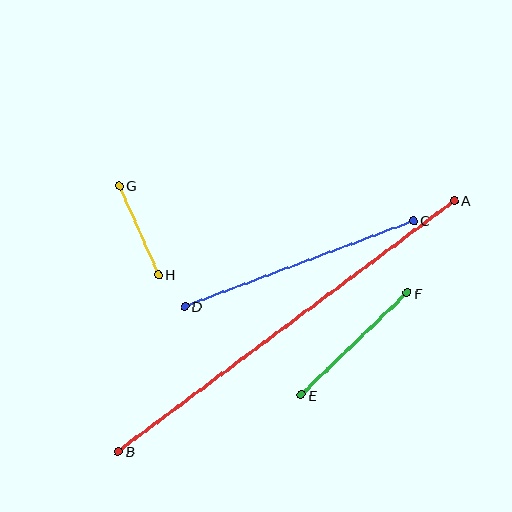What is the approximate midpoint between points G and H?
The midpoint is at approximately (139, 230) pixels.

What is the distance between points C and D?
The distance is approximately 244 pixels.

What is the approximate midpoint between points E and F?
The midpoint is at approximately (354, 344) pixels.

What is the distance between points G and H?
The distance is approximately 97 pixels.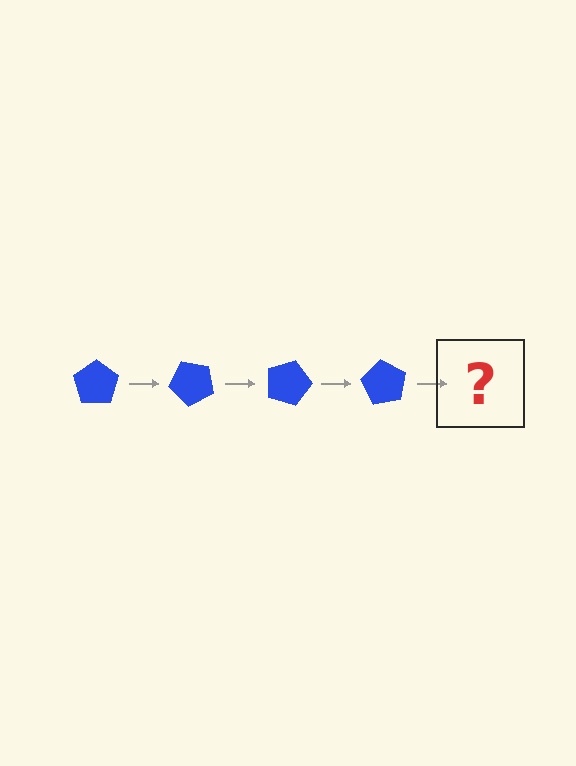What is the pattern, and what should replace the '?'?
The pattern is that the pentagon rotates 45 degrees each step. The '?' should be a blue pentagon rotated 180 degrees.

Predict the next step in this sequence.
The next step is a blue pentagon rotated 180 degrees.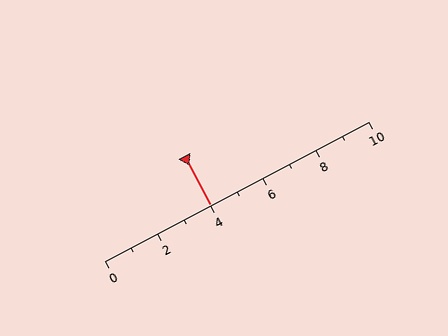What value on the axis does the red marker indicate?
The marker indicates approximately 4.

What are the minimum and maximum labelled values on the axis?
The axis runs from 0 to 10.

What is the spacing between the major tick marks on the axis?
The major ticks are spaced 2 apart.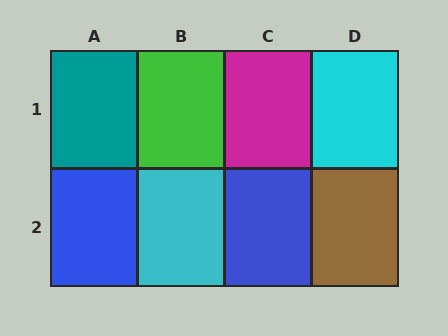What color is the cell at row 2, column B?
Cyan.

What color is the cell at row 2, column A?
Blue.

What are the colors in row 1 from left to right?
Teal, green, magenta, cyan.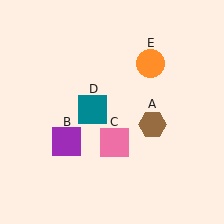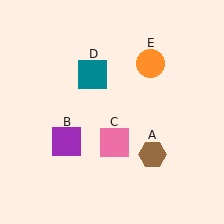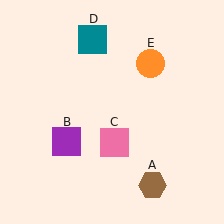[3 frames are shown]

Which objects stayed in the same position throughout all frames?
Purple square (object B) and pink square (object C) and orange circle (object E) remained stationary.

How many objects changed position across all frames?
2 objects changed position: brown hexagon (object A), teal square (object D).